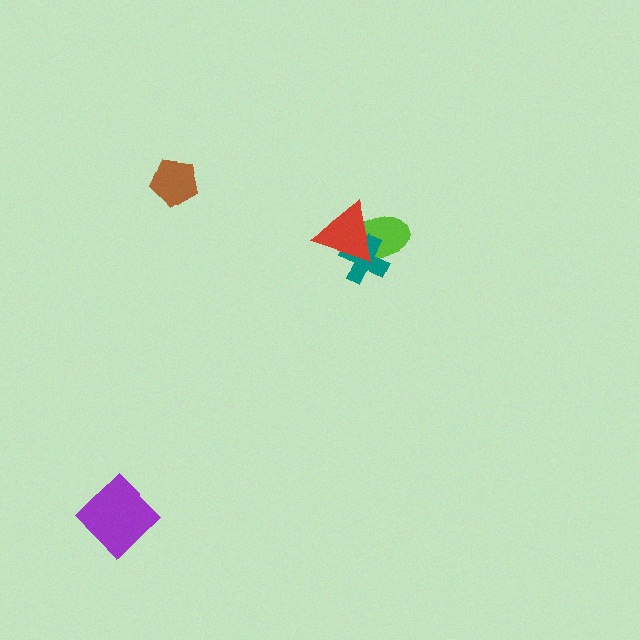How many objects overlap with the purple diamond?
0 objects overlap with the purple diamond.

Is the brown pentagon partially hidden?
No, no other shape covers it.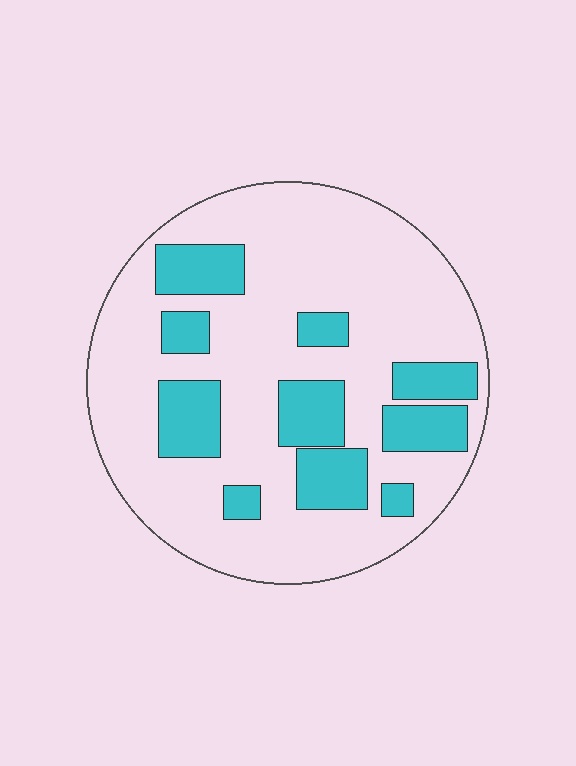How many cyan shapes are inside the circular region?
10.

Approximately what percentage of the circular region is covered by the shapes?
Approximately 25%.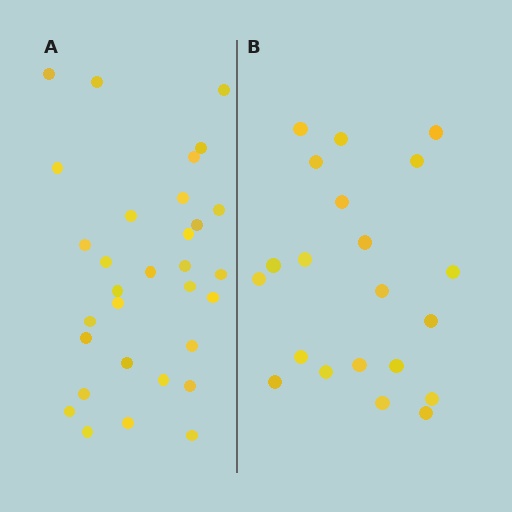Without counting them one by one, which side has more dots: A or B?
Region A (the left region) has more dots.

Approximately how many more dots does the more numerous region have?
Region A has roughly 10 or so more dots than region B.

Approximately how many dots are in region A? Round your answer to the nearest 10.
About 30 dots. (The exact count is 31, which rounds to 30.)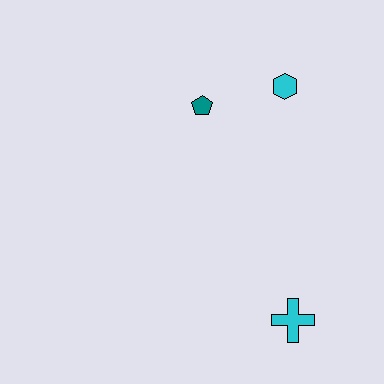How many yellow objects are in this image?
There are no yellow objects.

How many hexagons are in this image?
There is 1 hexagon.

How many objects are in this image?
There are 3 objects.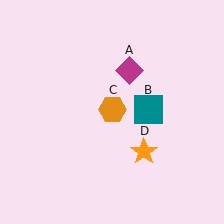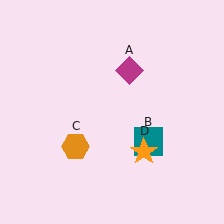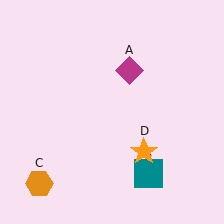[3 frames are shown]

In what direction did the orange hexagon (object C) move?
The orange hexagon (object C) moved down and to the left.